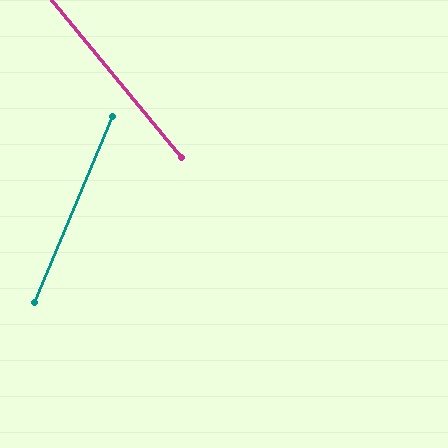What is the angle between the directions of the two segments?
Approximately 62 degrees.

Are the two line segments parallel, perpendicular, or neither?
Neither parallel nor perpendicular — they differ by about 62°.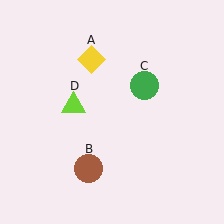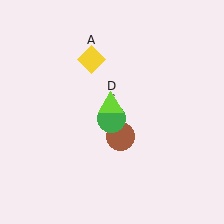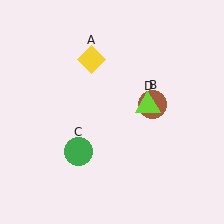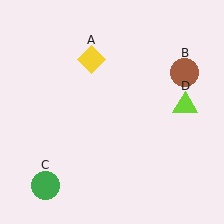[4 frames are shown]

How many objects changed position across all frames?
3 objects changed position: brown circle (object B), green circle (object C), lime triangle (object D).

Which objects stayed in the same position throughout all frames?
Yellow diamond (object A) remained stationary.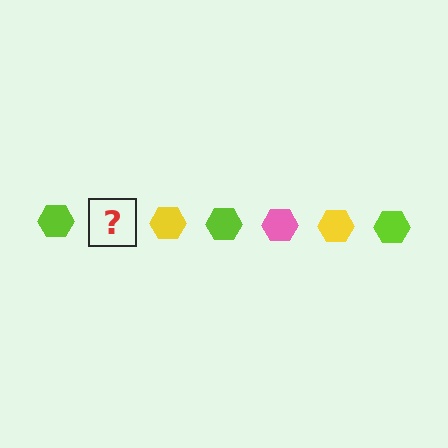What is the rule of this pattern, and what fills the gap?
The rule is that the pattern cycles through lime, pink, yellow hexagons. The gap should be filled with a pink hexagon.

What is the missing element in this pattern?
The missing element is a pink hexagon.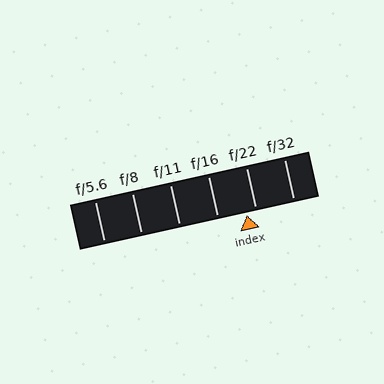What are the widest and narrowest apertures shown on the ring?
The widest aperture shown is f/5.6 and the narrowest is f/32.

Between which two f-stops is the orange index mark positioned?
The index mark is between f/16 and f/22.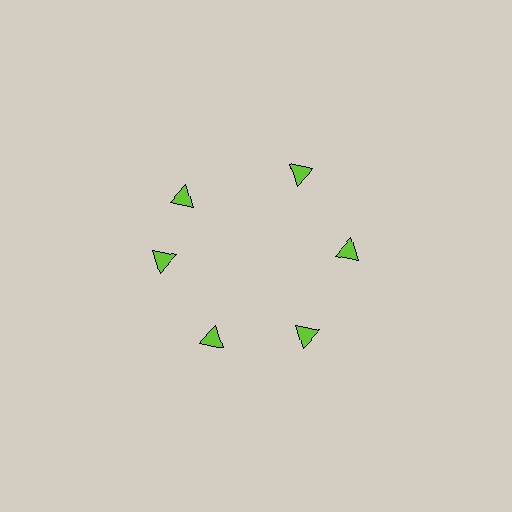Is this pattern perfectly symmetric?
No. The 6 lime triangles are arranged in a ring, but one element near the 11 o'clock position is rotated out of alignment along the ring, breaking the 6-fold rotational symmetry.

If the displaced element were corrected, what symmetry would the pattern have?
It would have 6-fold rotational symmetry — the pattern would map onto itself every 60 degrees.